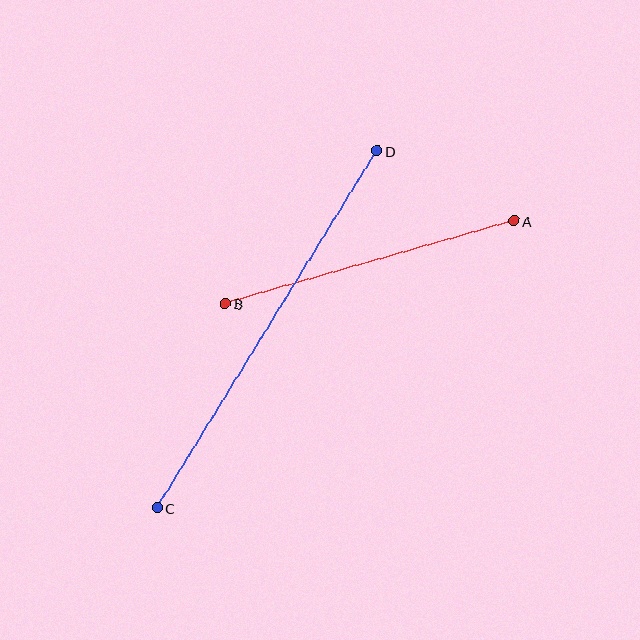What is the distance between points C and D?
The distance is approximately 419 pixels.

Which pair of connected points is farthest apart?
Points C and D are farthest apart.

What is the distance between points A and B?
The distance is approximately 300 pixels.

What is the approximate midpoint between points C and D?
The midpoint is at approximately (267, 329) pixels.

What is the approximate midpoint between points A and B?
The midpoint is at approximately (370, 262) pixels.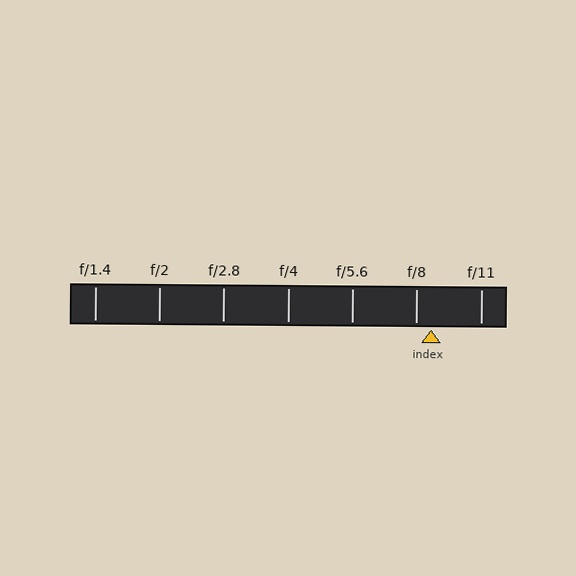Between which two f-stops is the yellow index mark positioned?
The index mark is between f/8 and f/11.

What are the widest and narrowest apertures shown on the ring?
The widest aperture shown is f/1.4 and the narrowest is f/11.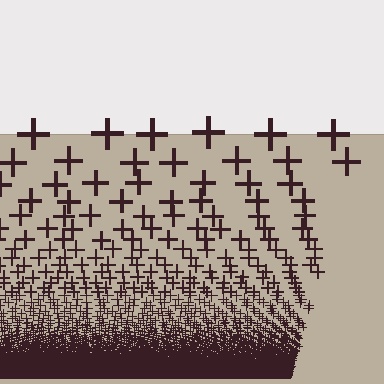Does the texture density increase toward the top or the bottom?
Density increases toward the bottom.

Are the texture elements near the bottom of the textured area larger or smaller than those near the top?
Smaller. The gradient is inverted — elements near the bottom are smaller and denser.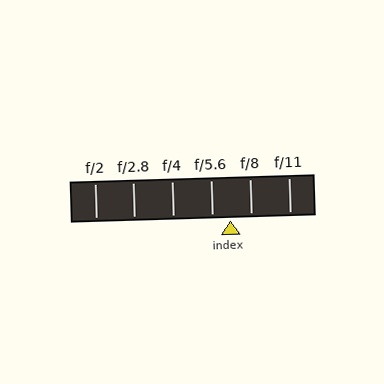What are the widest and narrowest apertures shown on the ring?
The widest aperture shown is f/2 and the narrowest is f/11.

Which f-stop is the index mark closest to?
The index mark is closest to f/5.6.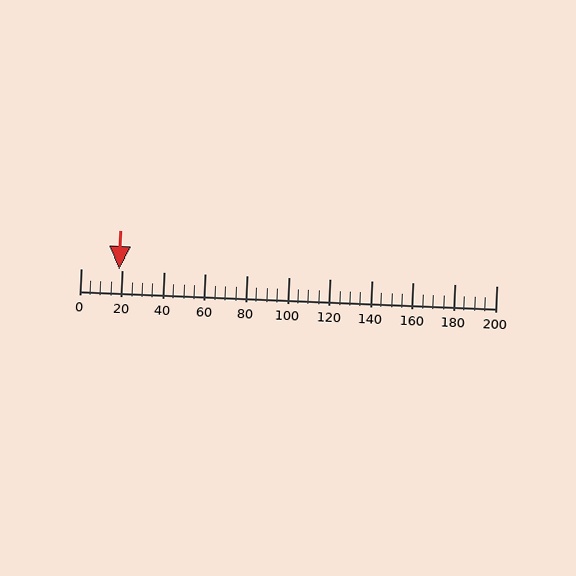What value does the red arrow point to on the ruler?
The red arrow points to approximately 19.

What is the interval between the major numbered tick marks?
The major tick marks are spaced 20 units apart.